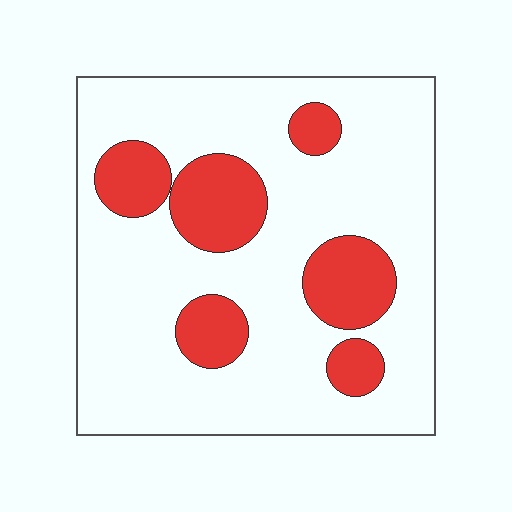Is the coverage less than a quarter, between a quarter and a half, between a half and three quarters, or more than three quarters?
Less than a quarter.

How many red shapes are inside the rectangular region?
6.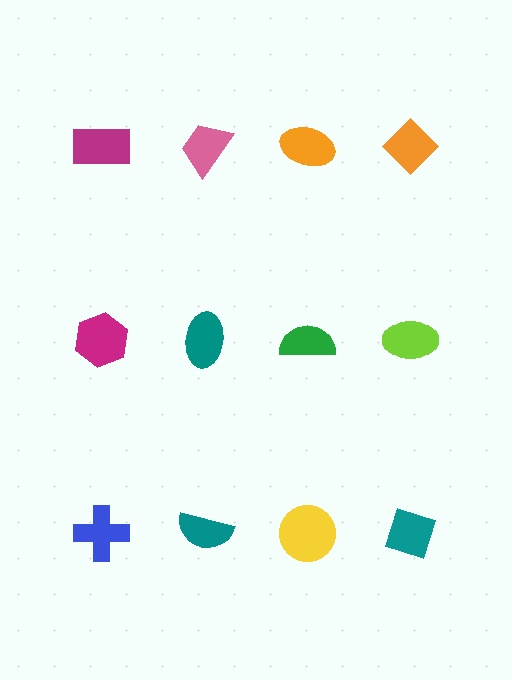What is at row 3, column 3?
A yellow circle.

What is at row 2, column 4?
A lime ellipse.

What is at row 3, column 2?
A teal semicircle.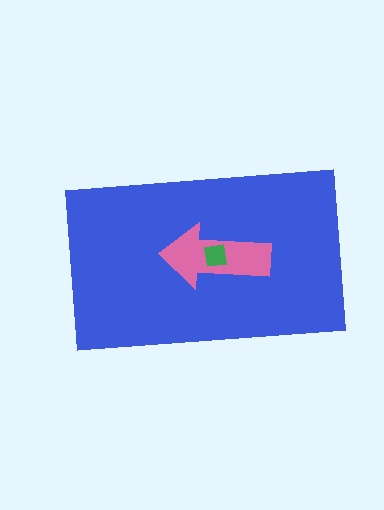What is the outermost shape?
The blue rectangle.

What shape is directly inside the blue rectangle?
The pink arrow.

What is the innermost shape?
The green square.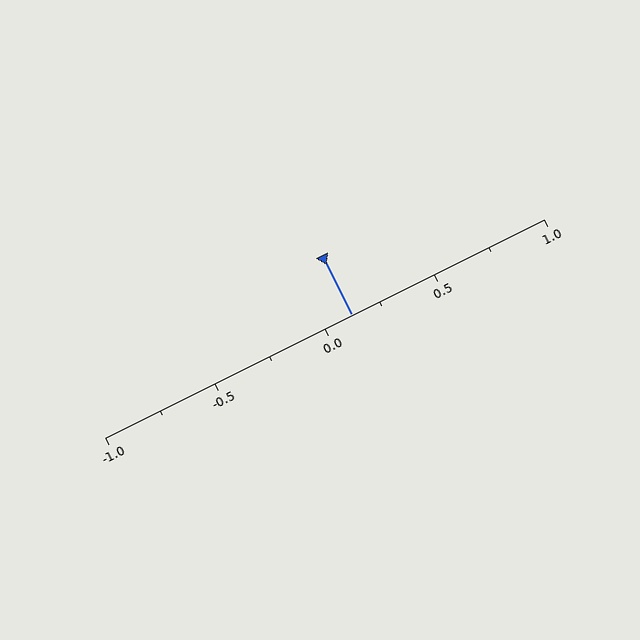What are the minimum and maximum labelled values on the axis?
The axis runs from -1.0 to 1.0.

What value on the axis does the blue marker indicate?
The marker indicates approximately 0.12.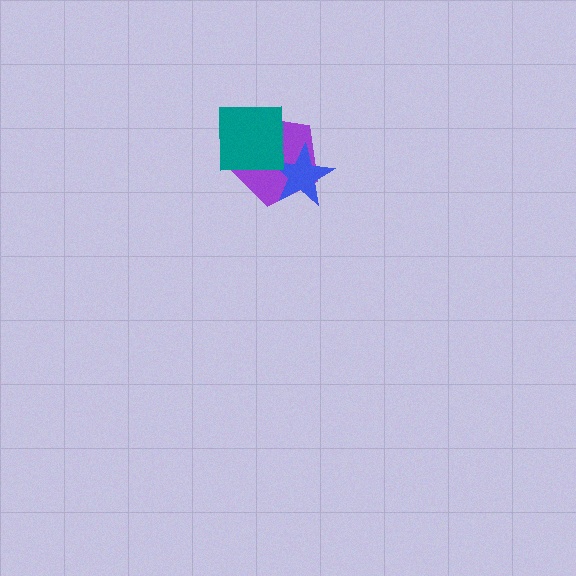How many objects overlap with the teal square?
1 object overlaps with the teal square.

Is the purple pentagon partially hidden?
Yes, it is partially covered by another shape.